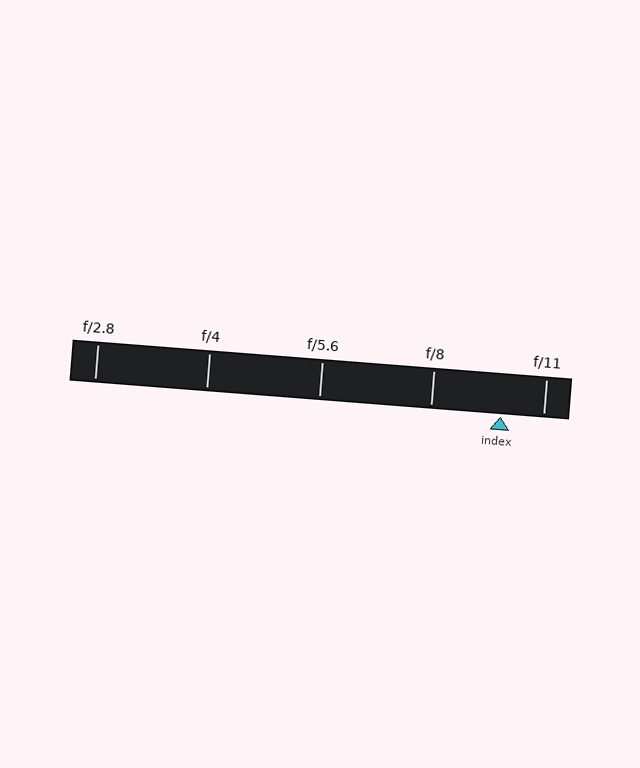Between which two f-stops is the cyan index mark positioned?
The index mark is between f/8 and f/11.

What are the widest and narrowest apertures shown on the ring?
The widest aperture shown is f/2.8 and the narrowest is f/11.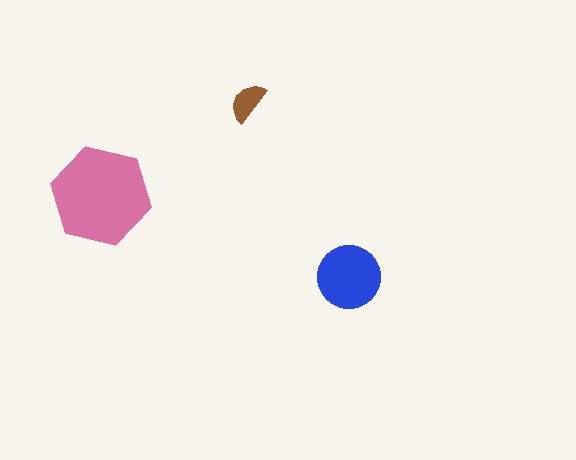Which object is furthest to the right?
The blue circle is rightmost.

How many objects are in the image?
There are 3 objects in the image.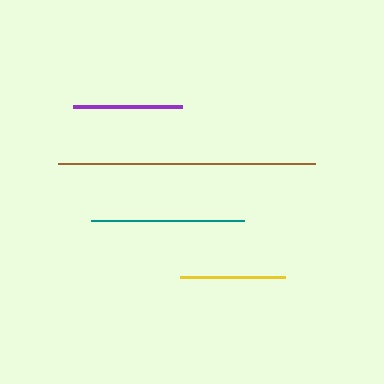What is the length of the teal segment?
The teal segment is approximately 152 pixels long.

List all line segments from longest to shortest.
From longest to shortest: brown, teal, purple, yellow.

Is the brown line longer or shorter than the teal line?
The brown line is longer than the teal line.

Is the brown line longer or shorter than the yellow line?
The brown line is longer than the yellow line.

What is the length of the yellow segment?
The yellow segment is approximately 105 pixels long.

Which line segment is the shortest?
The yellow line is the shortest at approximately 105 pixels.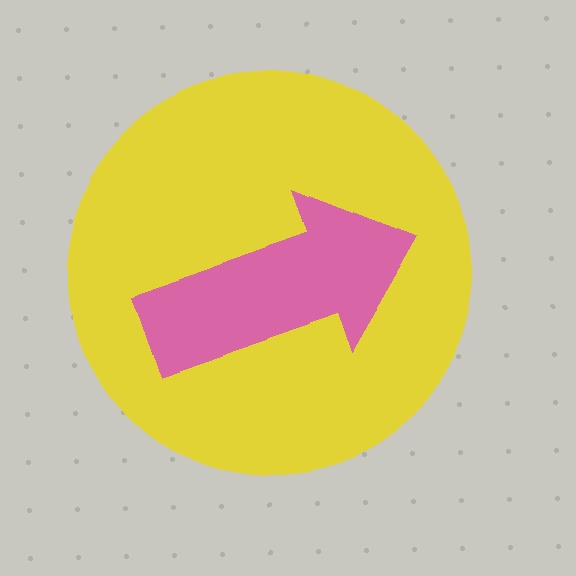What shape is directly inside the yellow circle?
The pink arrow.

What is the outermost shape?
The yellow circle.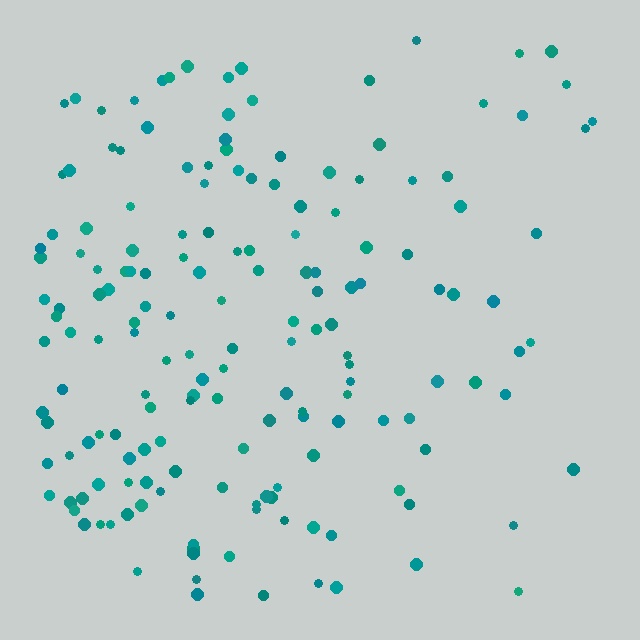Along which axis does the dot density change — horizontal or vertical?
Horizontal.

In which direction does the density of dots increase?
From right to left, with the left side densest.